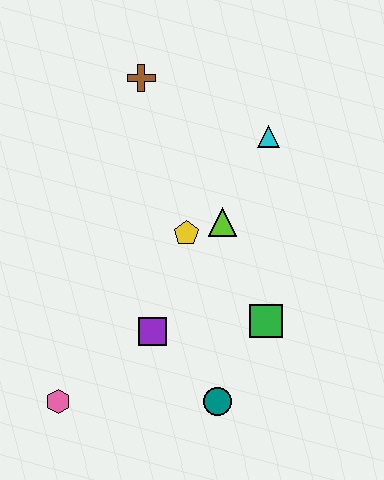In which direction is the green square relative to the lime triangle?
The green square is below the lime triangle.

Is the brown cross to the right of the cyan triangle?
No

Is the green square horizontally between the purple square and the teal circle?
No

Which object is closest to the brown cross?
The cyan triangle is closest to the brown cross.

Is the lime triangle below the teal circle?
No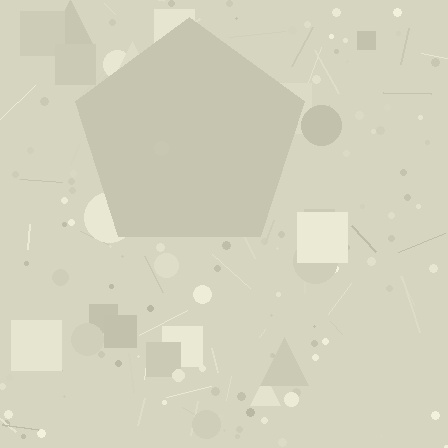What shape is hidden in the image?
A pentagon is hidden in the image.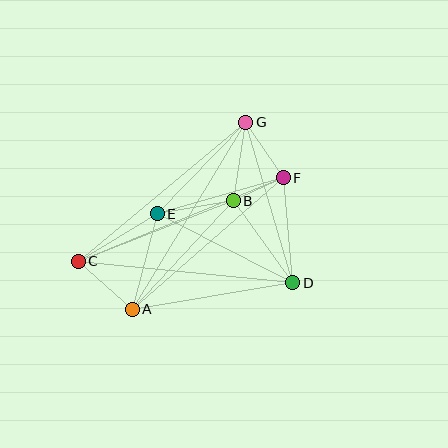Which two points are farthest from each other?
Points C and F are farthest from each other.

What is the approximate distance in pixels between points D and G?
The distance between D and G is approximately 167 pixels.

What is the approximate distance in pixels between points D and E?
The distance between D and E is approximately 152 pixels.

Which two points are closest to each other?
Points B and F are closest to each other.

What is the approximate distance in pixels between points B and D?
The distance between B and D is approximately 101 pixels.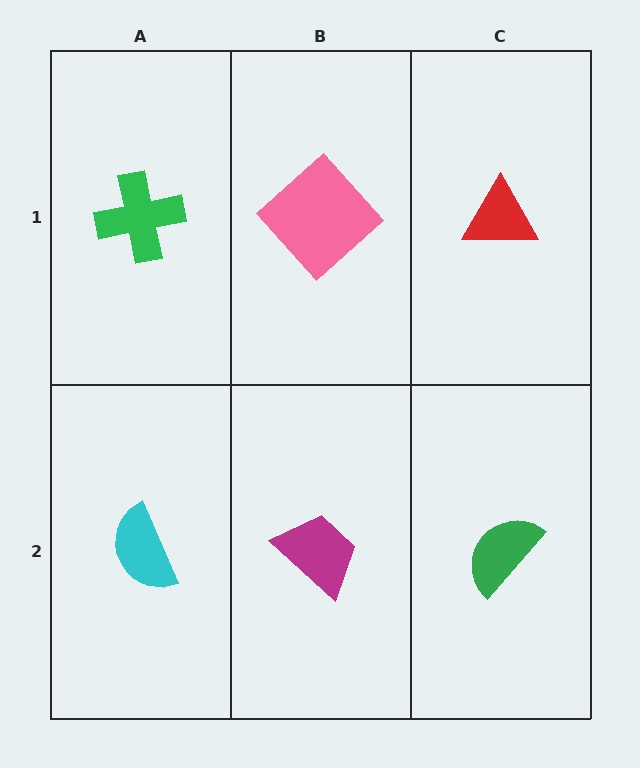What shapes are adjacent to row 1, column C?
A green semicircle (row 2, column C), a pink diamond (row 1, column B).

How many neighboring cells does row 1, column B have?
3.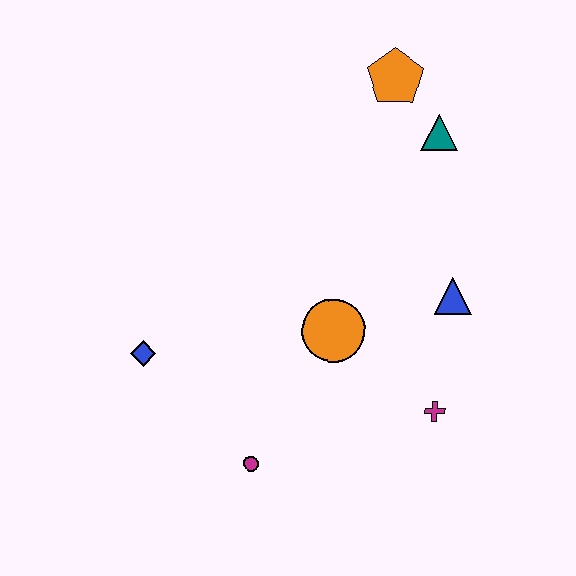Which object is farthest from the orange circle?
The orange pentagon is farthest from the orange circle.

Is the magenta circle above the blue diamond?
No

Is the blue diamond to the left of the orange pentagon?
Yes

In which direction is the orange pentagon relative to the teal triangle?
The orange pentagon is above the teal triangle.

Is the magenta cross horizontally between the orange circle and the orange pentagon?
No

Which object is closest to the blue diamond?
The magenta circle is closest to the blue diamond.